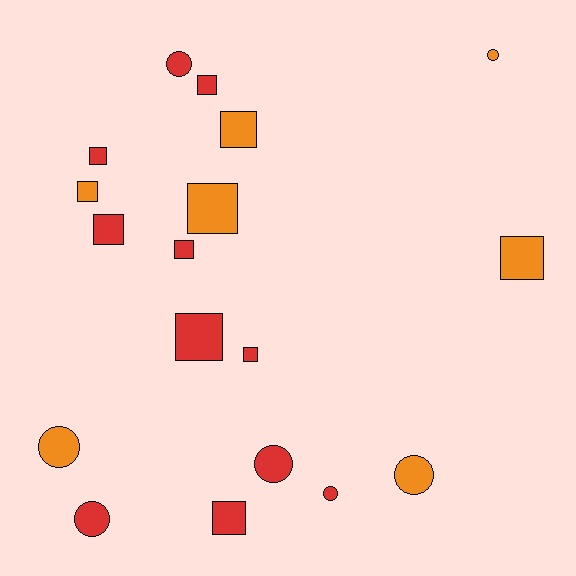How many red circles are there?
There are 4 red circles.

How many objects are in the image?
There are 18 objects.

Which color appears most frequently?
Red, with 11 objects.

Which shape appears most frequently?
Square, with 11 objects.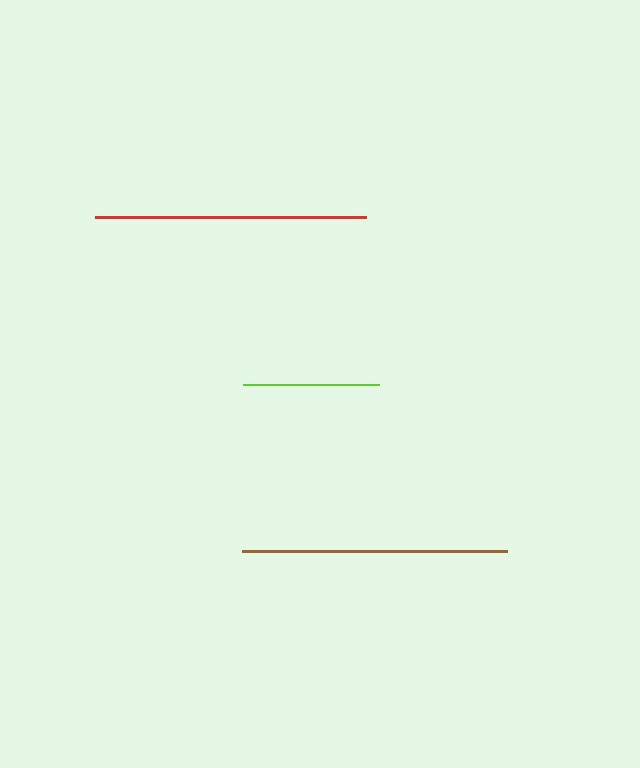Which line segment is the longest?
The red line is the longest at approximately 271 pixels.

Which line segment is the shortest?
The lime line is the shortest at approximately 135 pixels.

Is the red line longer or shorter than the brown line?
The red line is longer than the brown line.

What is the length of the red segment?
The red segment is approximately 271 pixels long.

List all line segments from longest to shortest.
From longest to shortest: red, brown, lime.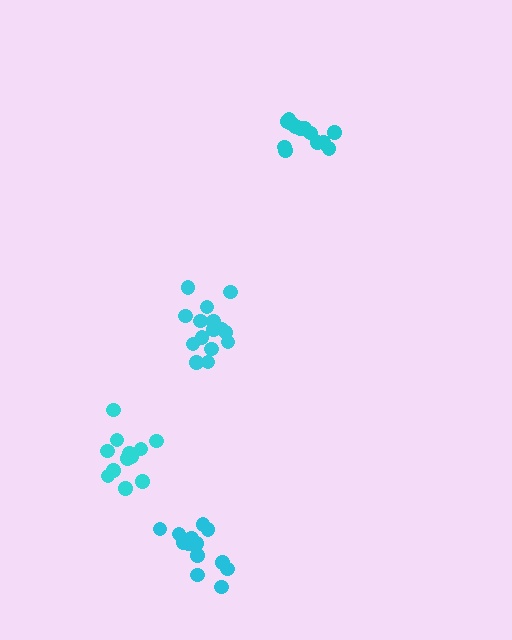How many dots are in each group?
Group 1: 13 dots, Group 2: 15 dots, Group 3: 15 dots, Group 4: 14 dots (57 total).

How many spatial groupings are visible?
There are 4 spatial groupings.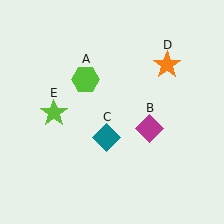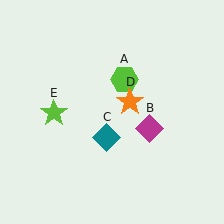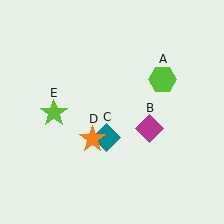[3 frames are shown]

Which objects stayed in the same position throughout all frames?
Magenta diamond (object B) and teal diamond (object C) and lime star (object E) remained stationary.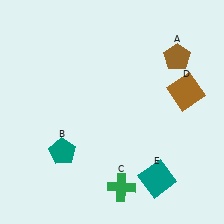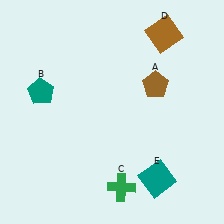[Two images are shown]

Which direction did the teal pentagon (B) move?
The teal pentagon (B) moved up.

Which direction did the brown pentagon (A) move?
The brown pentagon (A) moved down.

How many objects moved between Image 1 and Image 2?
3 objects moved between the two images.